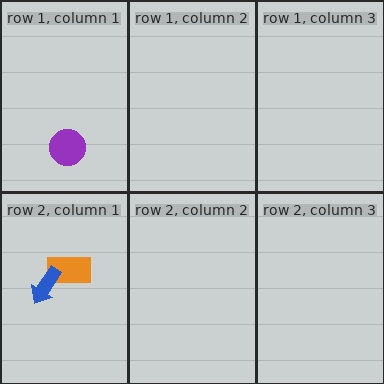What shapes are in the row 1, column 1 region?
The purple circle.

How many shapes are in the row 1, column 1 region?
1.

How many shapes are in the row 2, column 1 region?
2.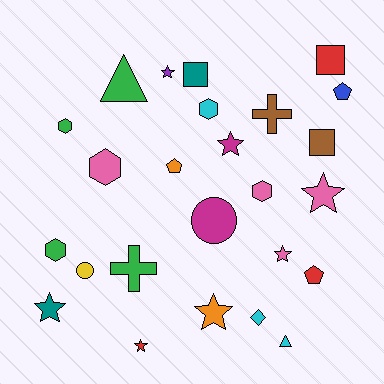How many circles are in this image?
There are 2 circles.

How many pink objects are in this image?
There are 4 pink objects.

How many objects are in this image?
There are 25 objects.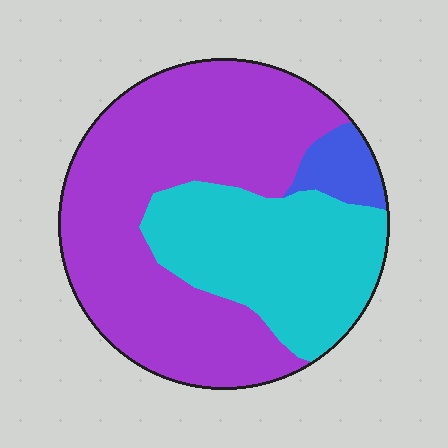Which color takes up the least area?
Blue, at roughly 5%.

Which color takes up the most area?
Purple, at roughly 60%.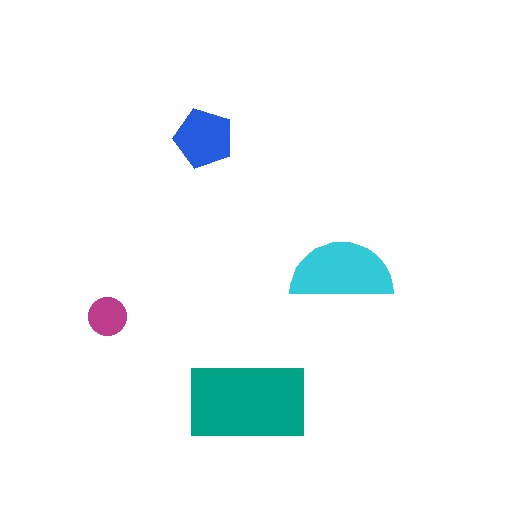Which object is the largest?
The teal rectangle.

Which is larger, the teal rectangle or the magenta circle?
The teal rectangle.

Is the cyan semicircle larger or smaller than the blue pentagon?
Larger.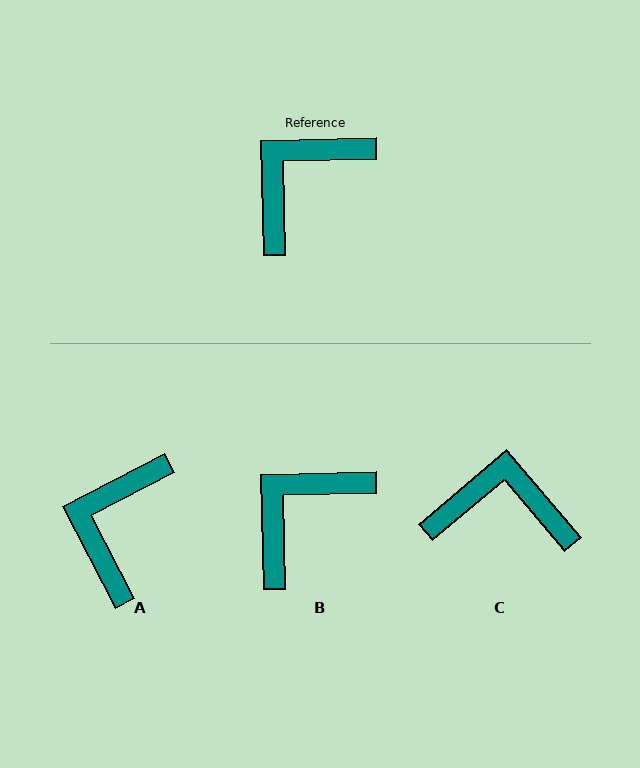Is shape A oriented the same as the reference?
No, it is off by about 26 degrees.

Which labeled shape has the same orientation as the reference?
B.